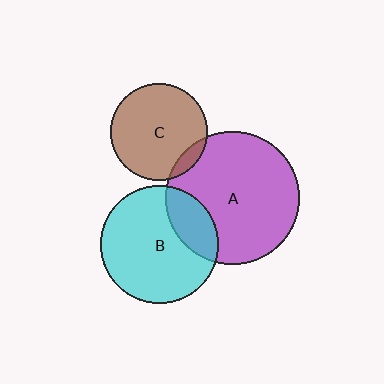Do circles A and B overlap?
Yes.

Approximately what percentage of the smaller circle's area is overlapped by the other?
Approximately 20%.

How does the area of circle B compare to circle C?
Approximately 1.5 times.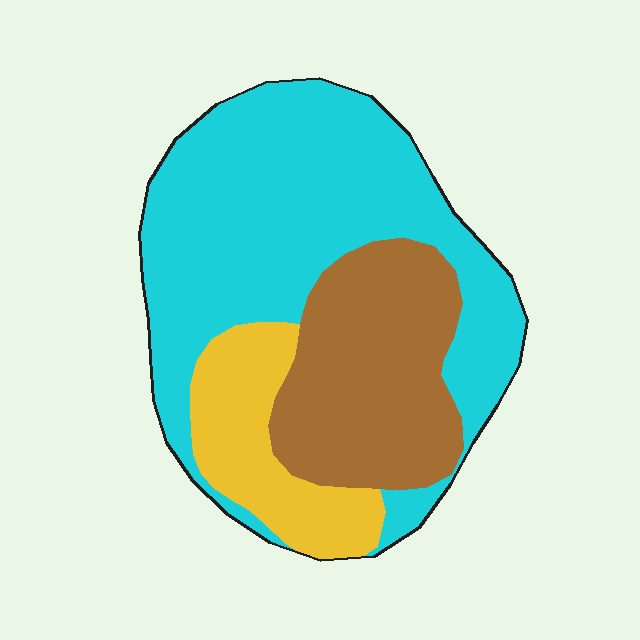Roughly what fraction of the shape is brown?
Brown takes up about one quarter (1/4) of the shape.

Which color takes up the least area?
Yellow, at roughly 15%.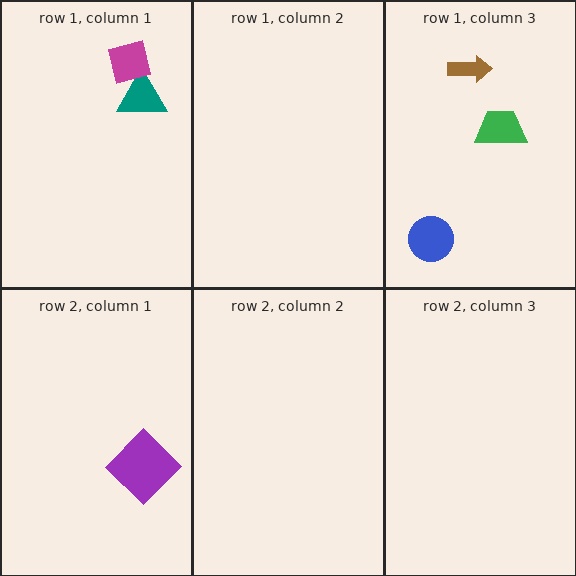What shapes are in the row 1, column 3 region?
The blue circle, the green trapezoid, the brown arrow.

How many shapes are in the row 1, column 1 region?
2.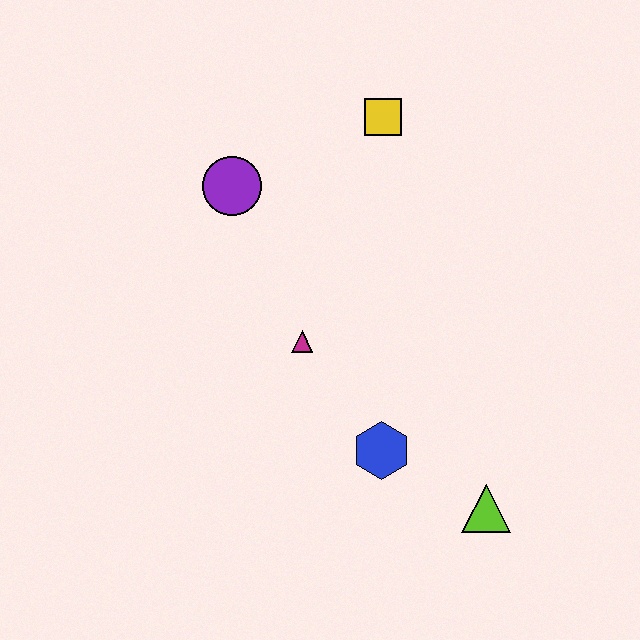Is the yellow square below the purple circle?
No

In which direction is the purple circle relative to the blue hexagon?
The purple circle is above the blue hexagon.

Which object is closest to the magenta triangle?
The blue hexagon is closest to the magenta triangle.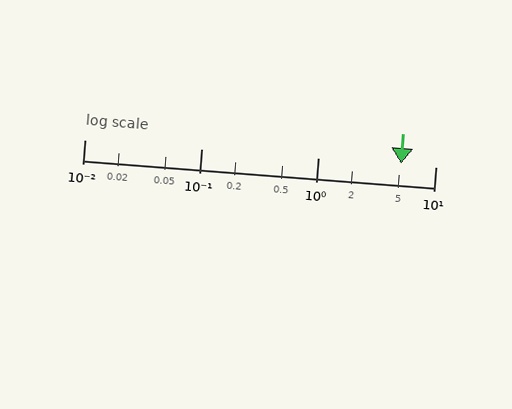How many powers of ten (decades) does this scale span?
The scale spans 3 decades, from 0.01 to 10.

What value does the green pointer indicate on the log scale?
The pointer indicates approximately 5.1.